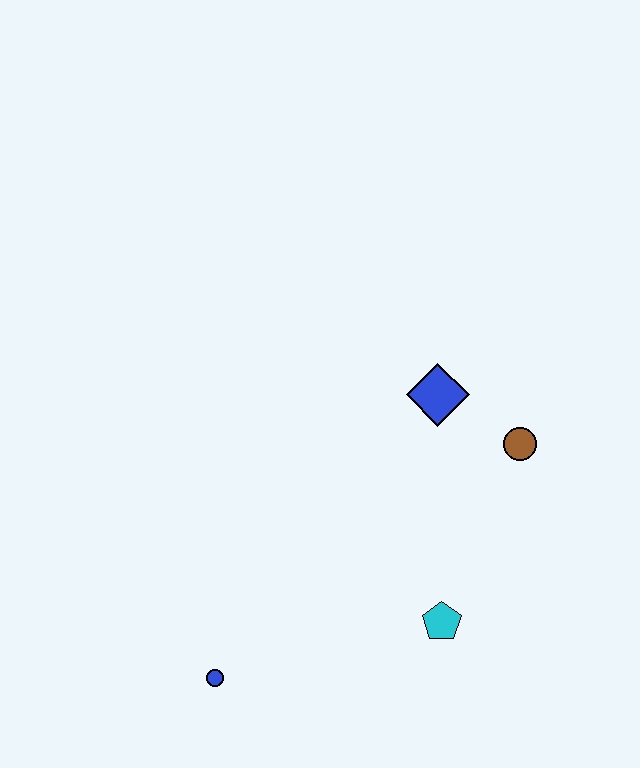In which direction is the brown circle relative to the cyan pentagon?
The brown circle is above the cyan pentagon.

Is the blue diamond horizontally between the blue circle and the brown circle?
Yes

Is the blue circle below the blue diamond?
Yes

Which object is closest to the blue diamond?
The brown circle is closest to the blue diamond.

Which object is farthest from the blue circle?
The brown circle is farthest from the blue circle.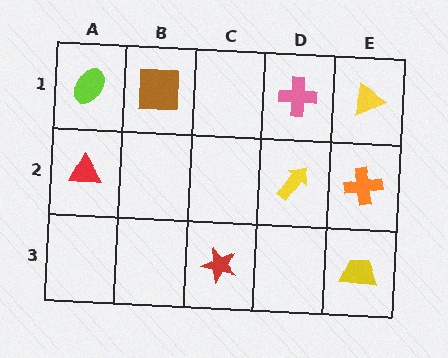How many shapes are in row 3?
2 shapes.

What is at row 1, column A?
A lime ellipse.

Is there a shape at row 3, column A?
No, that cell is empty.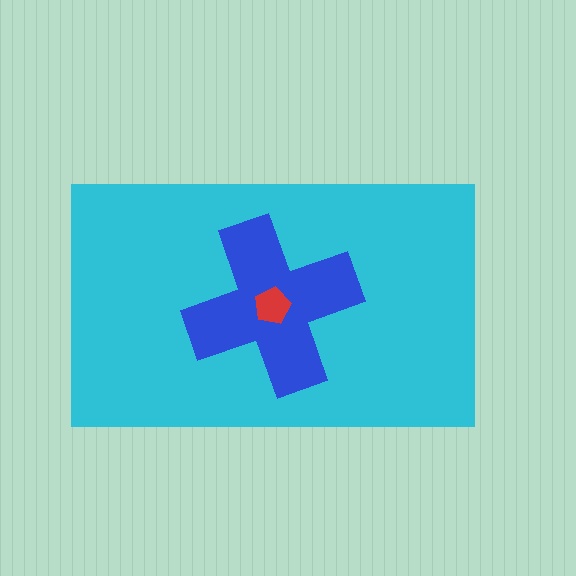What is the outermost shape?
The cyan rectangle.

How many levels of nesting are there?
3.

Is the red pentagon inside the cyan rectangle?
Yes.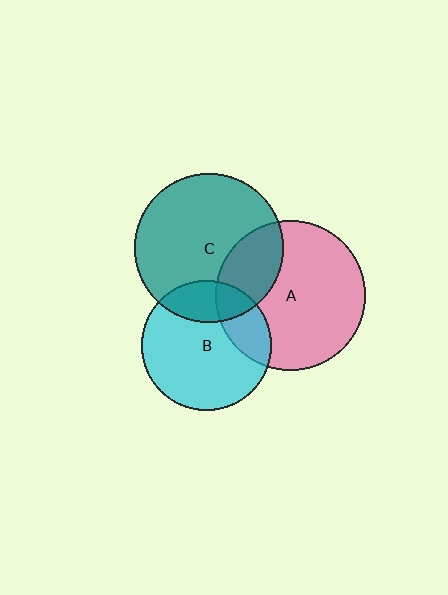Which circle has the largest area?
Circle A (pink).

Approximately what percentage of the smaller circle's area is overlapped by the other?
Approximately 25%.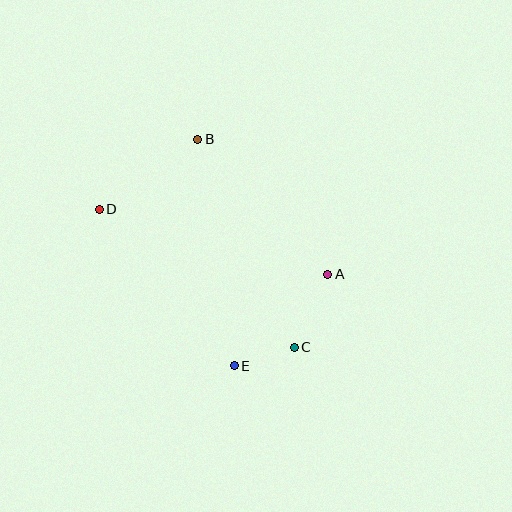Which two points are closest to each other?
Points C and E are closest to each other.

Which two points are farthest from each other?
Points C and D are farthest from each other.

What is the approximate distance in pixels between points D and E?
The distance between D and E is approximately 206 pixels.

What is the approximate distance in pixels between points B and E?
The distance between B and E is approximately 229 pixels.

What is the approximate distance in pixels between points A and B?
The distance between A and B is approximately 188 pixels.